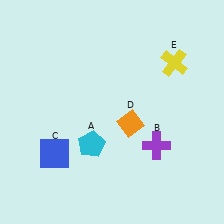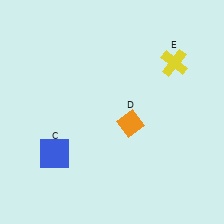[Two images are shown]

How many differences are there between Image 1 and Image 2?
There are 2 differences between the two images.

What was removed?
The cyan pentagon (A), the purple cross (B) were removed in Image 2.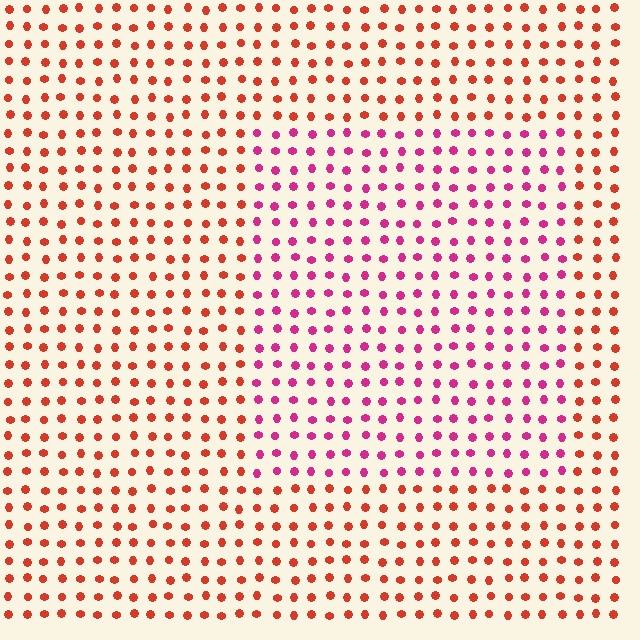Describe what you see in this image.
The image is filled with small red elements in a uniform arrangement. A rectangle-shaped region is visible where the elements are tinted to a slightly different hue, forming a subtle color boundary.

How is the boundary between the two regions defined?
The boundary is defined purely by a slight shift in hue (about 42 degrees). Spacing, size, and orientation are identical on both sides.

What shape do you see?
I see a rectangle.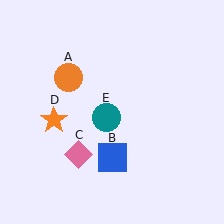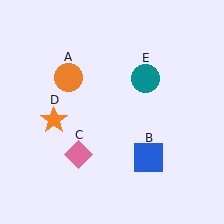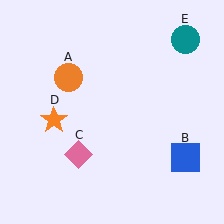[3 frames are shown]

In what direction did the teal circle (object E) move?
The teal circle (object E) moved up and to the right.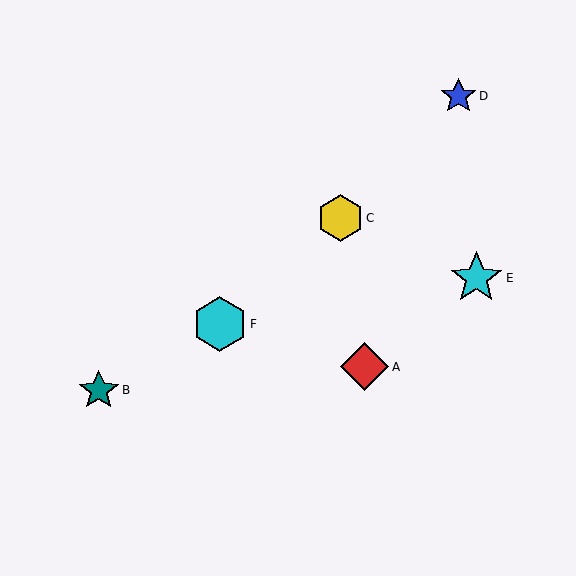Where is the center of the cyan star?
The center of the cyan star is at (476, 278).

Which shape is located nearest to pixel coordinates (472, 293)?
The cyan star (labeled E) at (476, 278) is nearest to that location.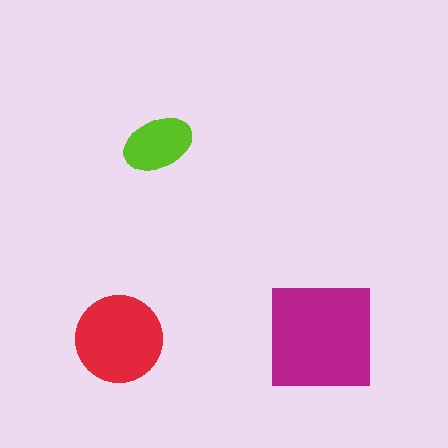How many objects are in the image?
There are 3 objects in the image.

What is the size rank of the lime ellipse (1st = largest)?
3rd.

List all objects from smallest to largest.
The lime ellipse, the red circle, the magenta square.